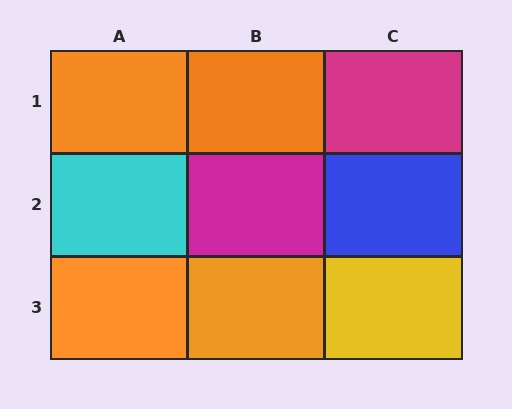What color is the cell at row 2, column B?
Magenta.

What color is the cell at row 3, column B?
Orange.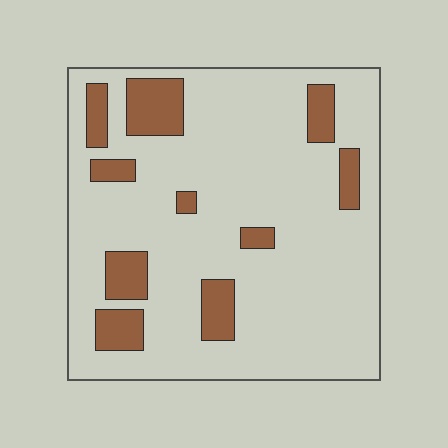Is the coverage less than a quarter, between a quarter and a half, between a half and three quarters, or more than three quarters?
Less than a quarter.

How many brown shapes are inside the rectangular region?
10.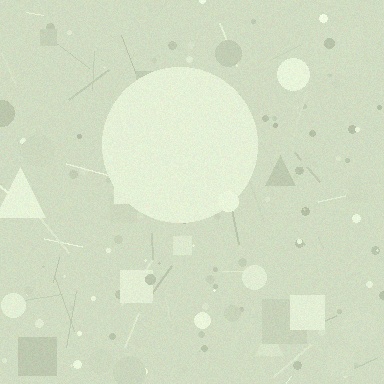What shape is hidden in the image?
A circle is hidden in the image.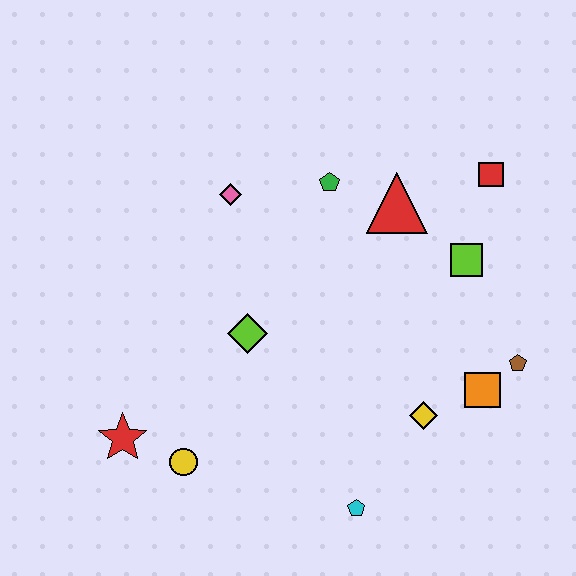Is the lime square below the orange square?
No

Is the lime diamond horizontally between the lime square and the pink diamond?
Yes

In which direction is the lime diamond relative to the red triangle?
The lime diamond is to the left of the red triangle.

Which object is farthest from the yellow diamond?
The red star is farthest from the yellow diamond.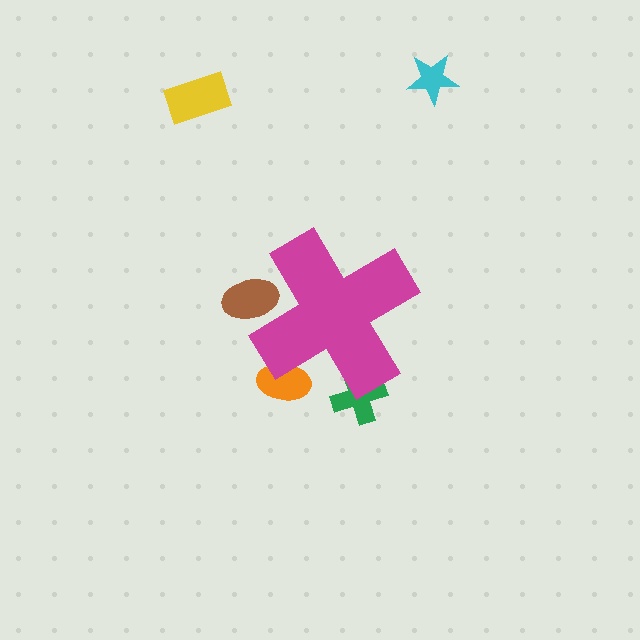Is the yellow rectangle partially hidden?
No, the yellow rectangle is fully visible.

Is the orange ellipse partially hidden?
Yes, the orange ellipse is partially hidden behind the magenta cross.